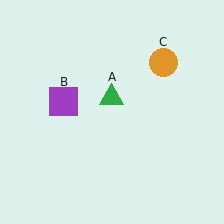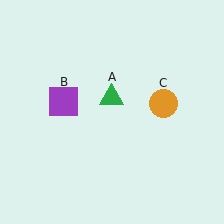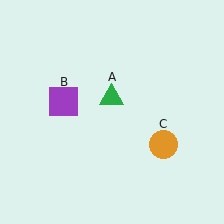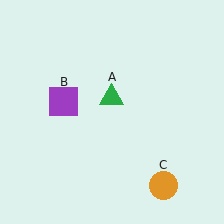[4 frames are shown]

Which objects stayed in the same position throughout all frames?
Green triangle (object A) and purple square (object B) remained stationary.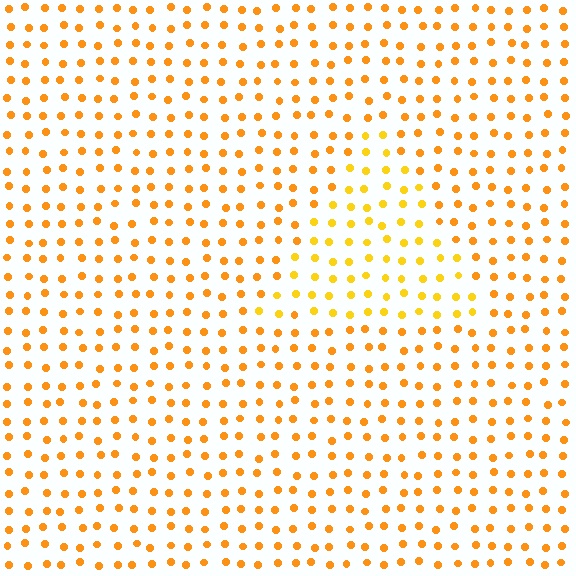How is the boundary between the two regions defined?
The boundary is defined purely by a slight shift in hue (about 17 degrees). Spacing, size, and orientation are identical on both sides.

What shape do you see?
I see a triangle.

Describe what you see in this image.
The image is filled with small orange elements in a uniform arrangement. A triangle-shaped region is visible where the elements are tinted to a slightly different hue, forming a subtle color boundary.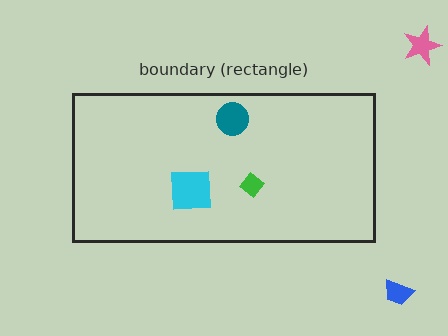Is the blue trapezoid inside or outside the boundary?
Outside.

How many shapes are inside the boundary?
3 inside, 2 outside.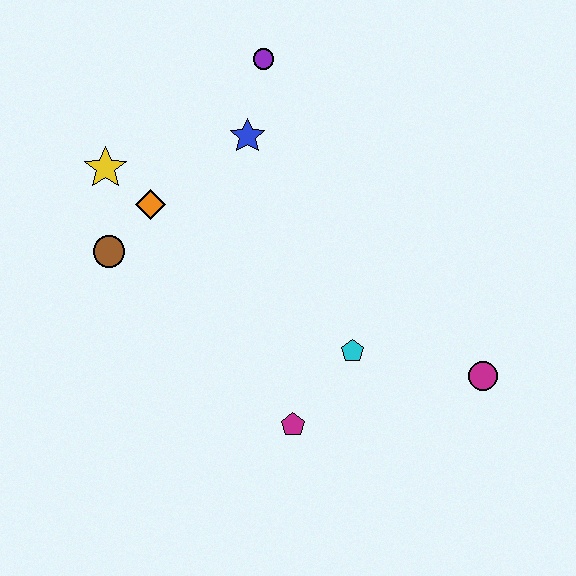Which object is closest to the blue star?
The purple circle is closest to the blue star.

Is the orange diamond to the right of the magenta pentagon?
No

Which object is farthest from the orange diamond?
The magenta circle is farthest from the orange diamond.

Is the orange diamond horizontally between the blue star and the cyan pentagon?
No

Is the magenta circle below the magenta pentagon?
No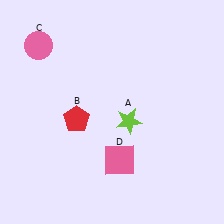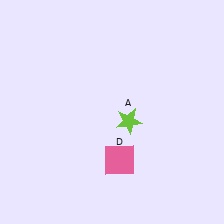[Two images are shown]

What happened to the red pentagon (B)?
The red pentagon (B) was removed in Image 2. It was in the bottom-left area of Image 1.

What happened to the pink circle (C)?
The pink circle (C) was removed in Image 2. It was in the top-left area of Image 1.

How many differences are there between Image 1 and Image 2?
There are 2 differences between the two images.